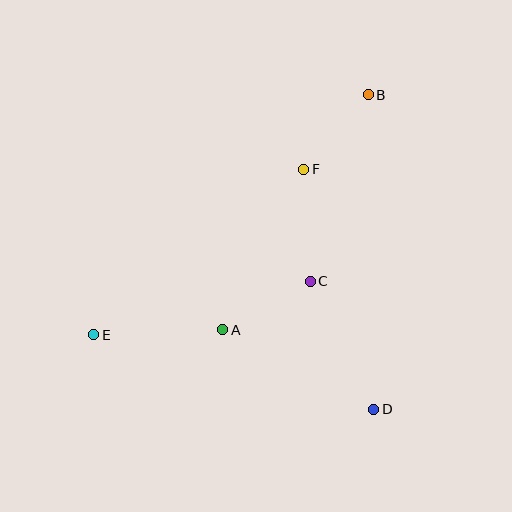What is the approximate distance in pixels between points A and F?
The distance between A and F is approximately 179 pixels.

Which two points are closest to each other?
Points B and F are closest to each other.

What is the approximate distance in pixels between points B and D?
The distance between B and D is approximately 315 pixels.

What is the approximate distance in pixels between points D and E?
The distance between D and E is approximately 290 pixels.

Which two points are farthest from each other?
Points B and E are farthest from each other.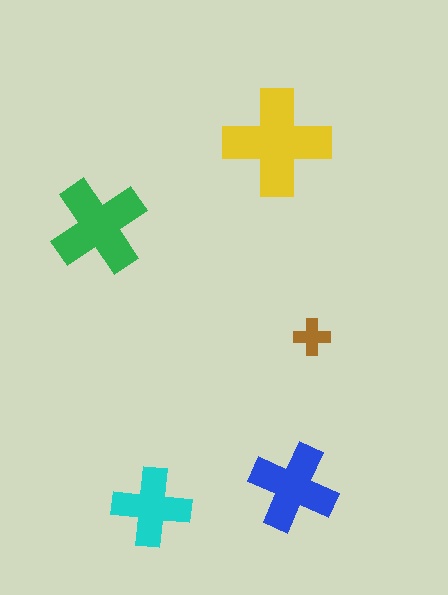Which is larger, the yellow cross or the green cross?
The yellow one.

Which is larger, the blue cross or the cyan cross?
The blue one.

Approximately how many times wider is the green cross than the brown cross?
About 2.5 times wider.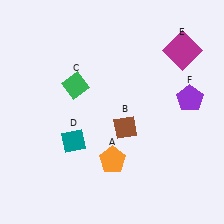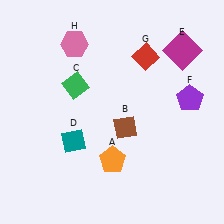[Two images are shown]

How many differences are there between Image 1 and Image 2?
There are 2 differences between the two images.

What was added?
A red diamond (G), a pink hexagon (H) were added in Image 2.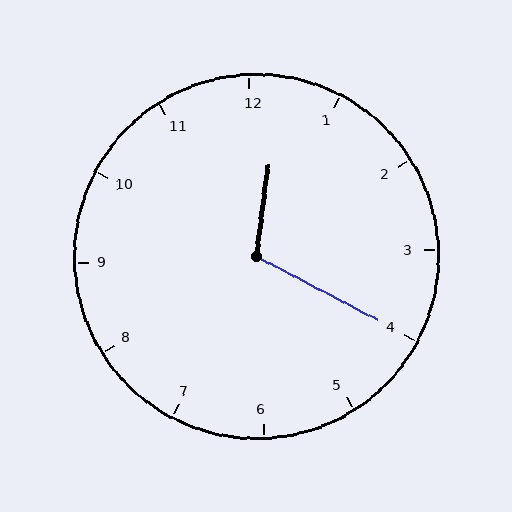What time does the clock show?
12:20.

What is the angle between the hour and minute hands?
Approximately 110 degrees.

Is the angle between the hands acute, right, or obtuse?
It is obtuse.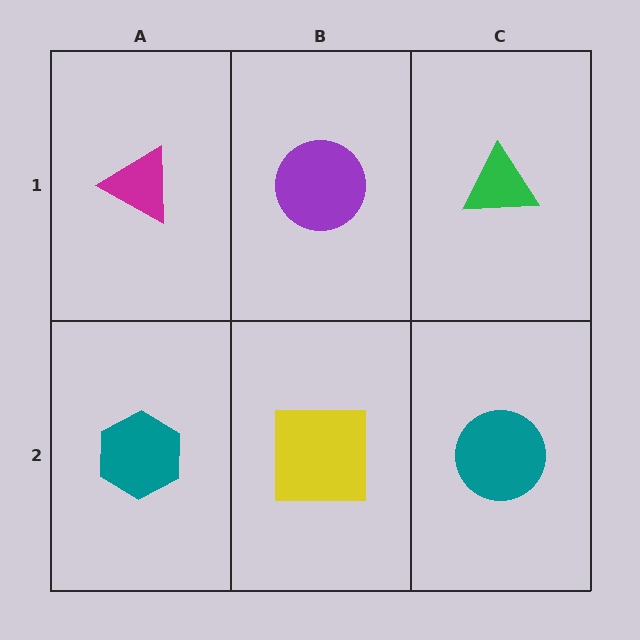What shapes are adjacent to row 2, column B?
A purple circle (row 1, column B), a teal hexagon (row 2, column A), a teal circle (row 2, column C).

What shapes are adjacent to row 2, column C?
A green triangle (row 1, column C), a yellow square (row 2, column B).